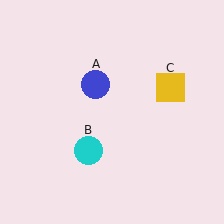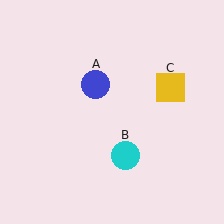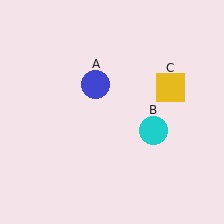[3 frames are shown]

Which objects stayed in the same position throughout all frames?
Blue circle (object A) and yellow square (object C) remained stationary.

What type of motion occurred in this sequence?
The cyan circle (object B) rotated counterclockwise around the center of the scene.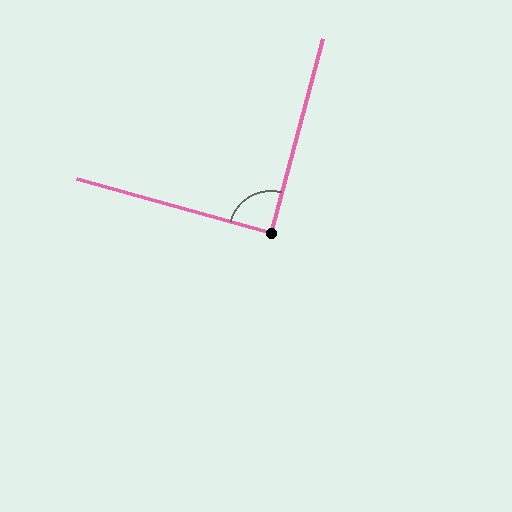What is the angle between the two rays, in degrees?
Approximately 89 degrees.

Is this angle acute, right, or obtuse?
It is approximately a right angle.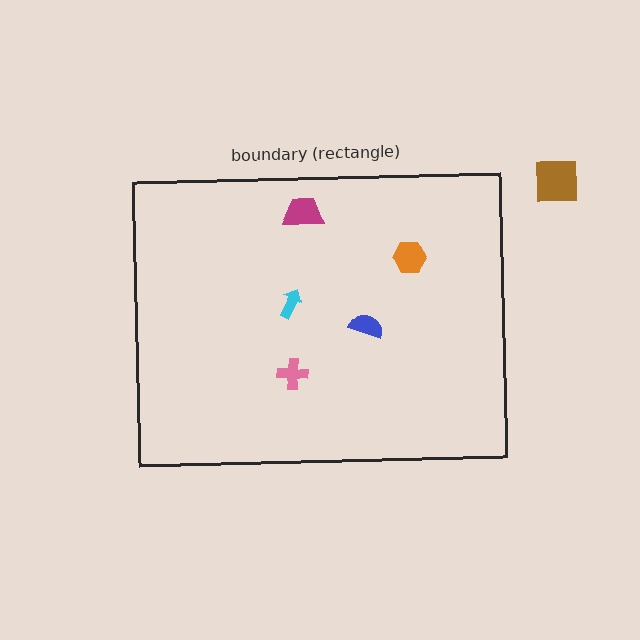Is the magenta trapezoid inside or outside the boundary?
Inside.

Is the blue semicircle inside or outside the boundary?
Inside.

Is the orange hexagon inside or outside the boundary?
Inside.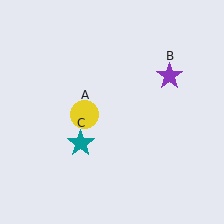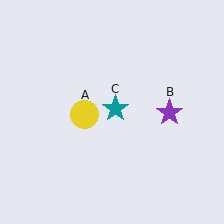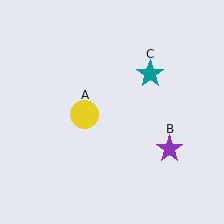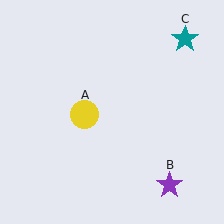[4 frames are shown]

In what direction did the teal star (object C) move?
The teal star (object C) moved up and to the right.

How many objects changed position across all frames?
2 objects changed position: purple star (object B), teal star (object C).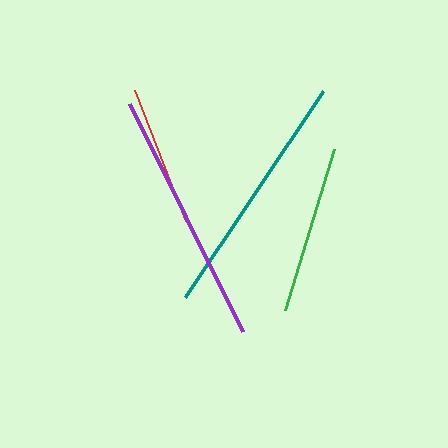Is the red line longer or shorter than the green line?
The green line is longer than the red line.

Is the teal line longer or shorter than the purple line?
The purple line is longer than the teal line.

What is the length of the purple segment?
The purple segment is approximately 255 pixels long.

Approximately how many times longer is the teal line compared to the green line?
The teal line is approximately 1.5 times the length of the green line.